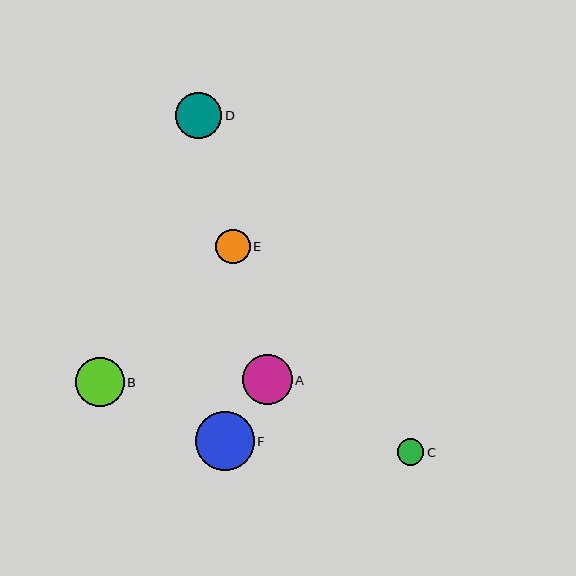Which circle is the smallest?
Circle C is the smallest with a size of approximately 27 pixels.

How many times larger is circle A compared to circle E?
Circle A is approximately 1.5 times the size of circle E.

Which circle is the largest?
Circle F is the largest with a size of approximately 58 pixels.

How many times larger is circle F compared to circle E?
Circle F is approximately 1.7 times the size of circle E.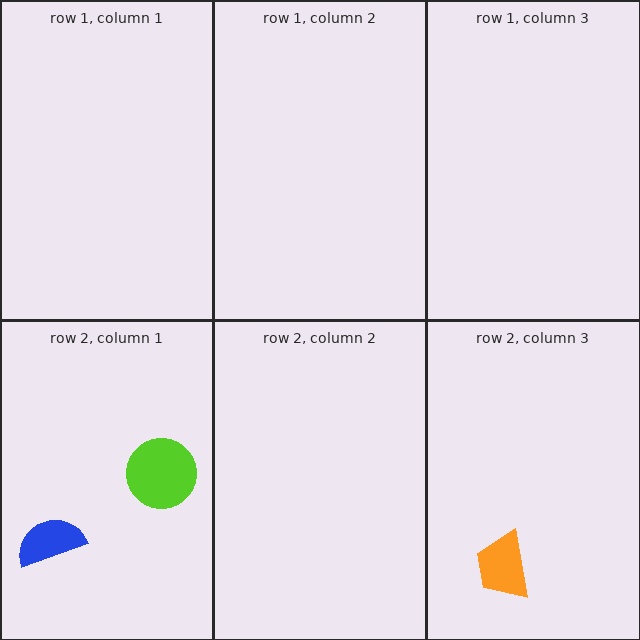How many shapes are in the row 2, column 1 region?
2.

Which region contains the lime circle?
The row 2, column 1 region.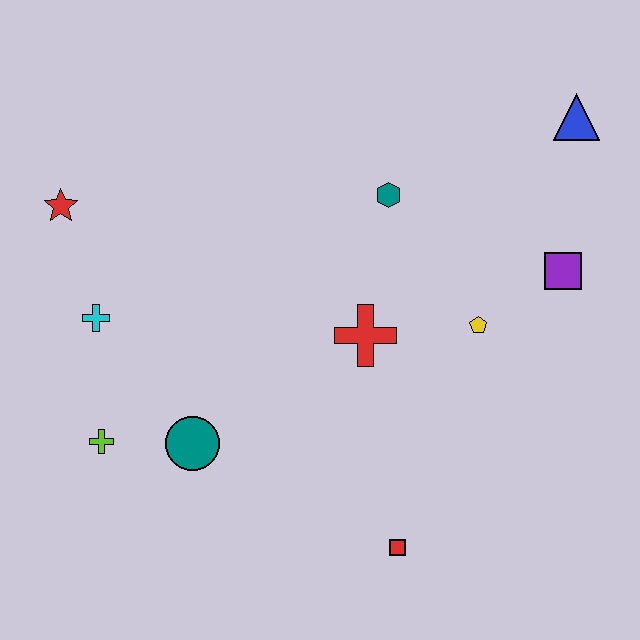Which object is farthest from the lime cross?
The blue triangle is farthest from the lime cross.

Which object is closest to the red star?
The cyan cross is closest to the red star.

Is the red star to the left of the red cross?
Yes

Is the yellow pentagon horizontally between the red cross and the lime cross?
No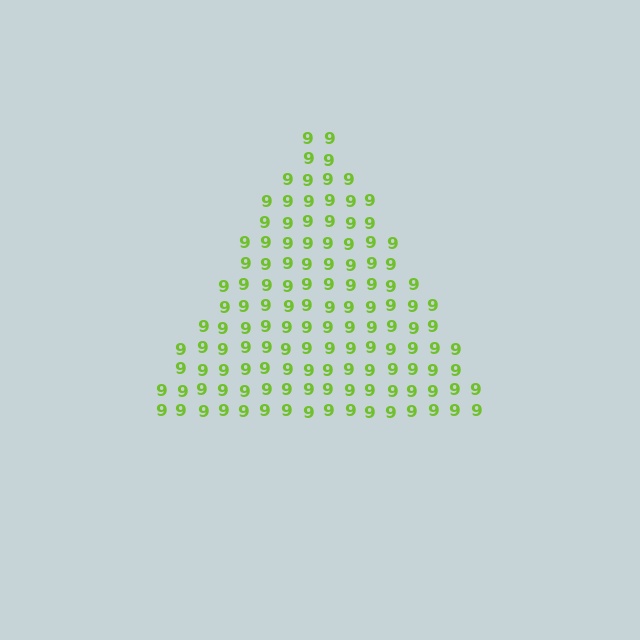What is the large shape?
The large shape is a triangle.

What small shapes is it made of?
It is made of small digit 9's.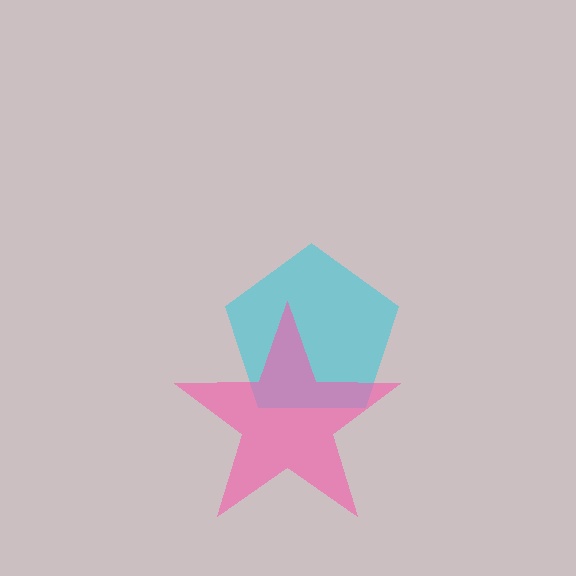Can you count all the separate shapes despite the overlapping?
Yes, there are 2 separate shapes.